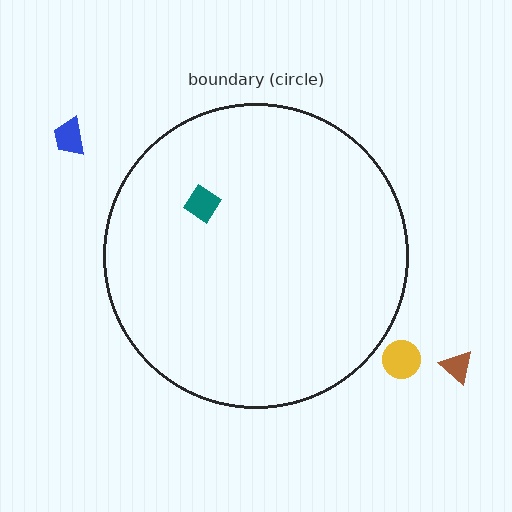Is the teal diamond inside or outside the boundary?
Inside.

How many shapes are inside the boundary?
1 inside, 3 outside.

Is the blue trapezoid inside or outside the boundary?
Outside.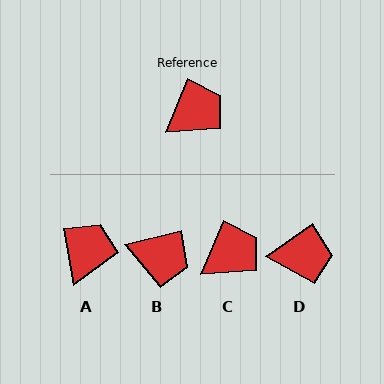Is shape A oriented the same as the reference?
No, it is off by about 33 degrees.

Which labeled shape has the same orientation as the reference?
C.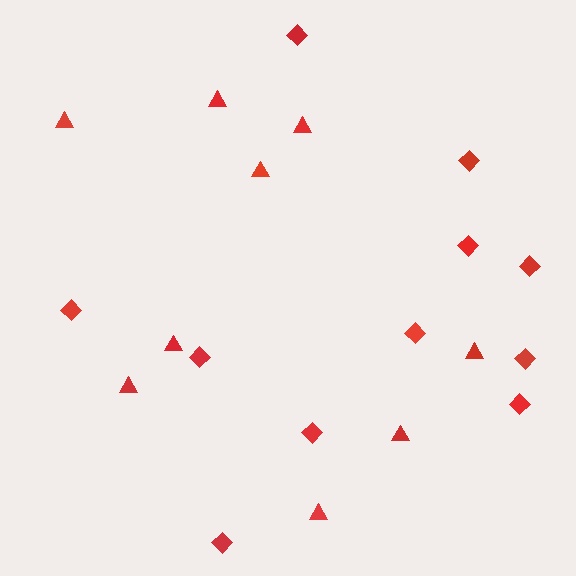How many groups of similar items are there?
There are 2 groups: one group of triangles (9) and one group of diamonds (11).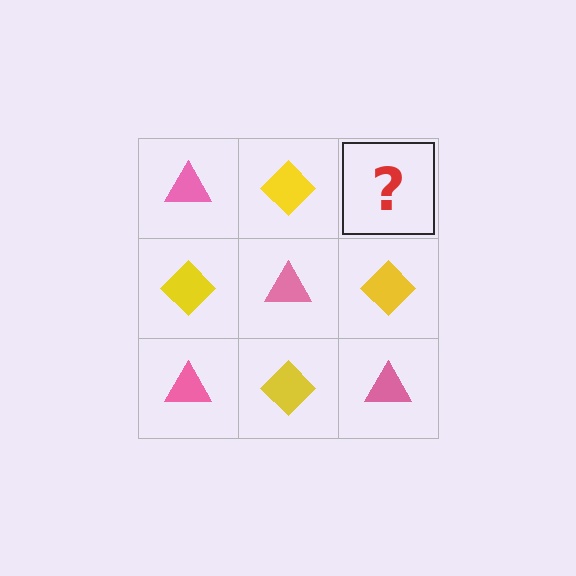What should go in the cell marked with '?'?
The missing cell should contain a pink triangle.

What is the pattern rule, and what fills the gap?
The rule is that it alternates pink triangle and yellow diamond in a checkerboard pattern. The gap should be filled with a pink triangle.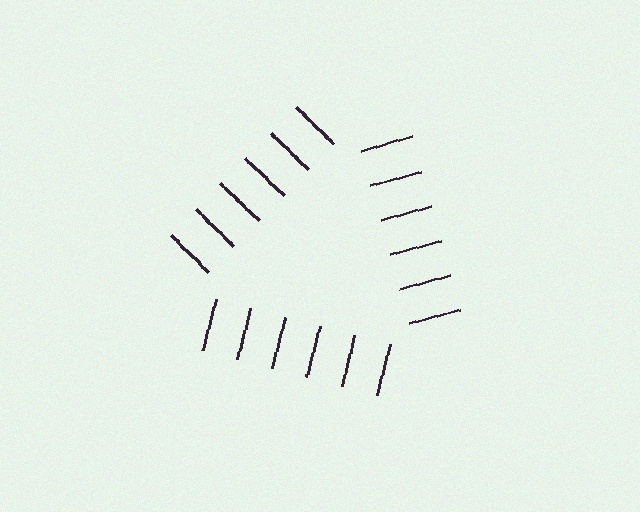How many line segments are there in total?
18 — 6 along each of the 3 edges.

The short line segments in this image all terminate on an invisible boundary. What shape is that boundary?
An illusory triangle — the line segments terminate on its edges but no continuous stroke is drawn.